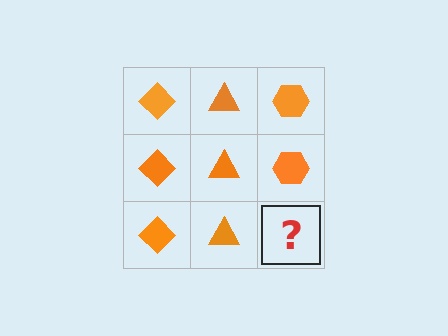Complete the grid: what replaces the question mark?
The question mark should be replaced with an orange hexagon.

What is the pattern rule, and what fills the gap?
The rule is that each column has a consistent shape. The gap should be filled with an orange hexagon.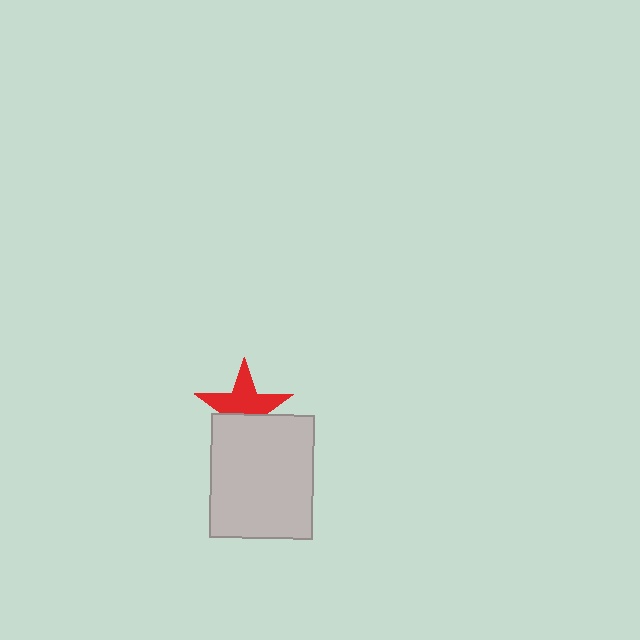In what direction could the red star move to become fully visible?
The red star could move up. That would shift it out from behind the light gray rectangle entirely.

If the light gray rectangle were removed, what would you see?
You would see the complete red star.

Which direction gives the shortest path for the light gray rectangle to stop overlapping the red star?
Moving down gives the shortest separation.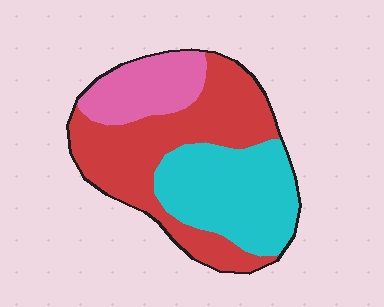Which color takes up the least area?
Pink, at roughly 20%.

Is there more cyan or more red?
Red.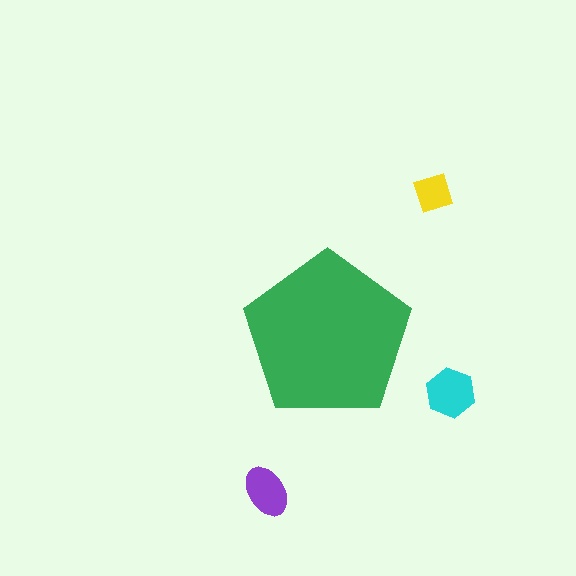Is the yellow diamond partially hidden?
No, the yellow diamond is fully visible.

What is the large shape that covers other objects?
A green pentagon.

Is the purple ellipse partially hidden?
No, the purple ellipse is fully visible.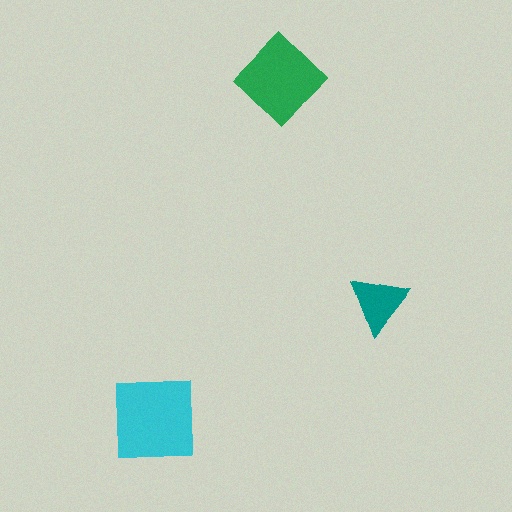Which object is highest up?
The green diamond is topmost.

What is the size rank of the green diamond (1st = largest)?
2nd.